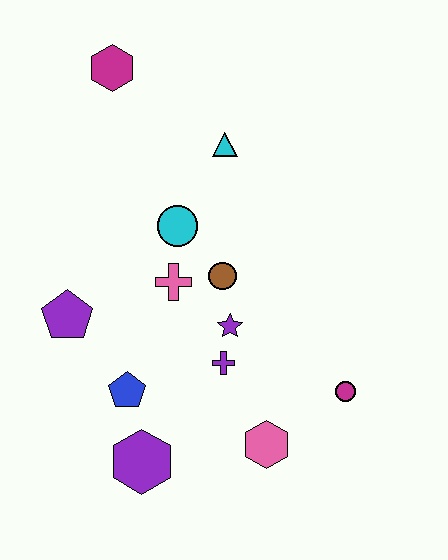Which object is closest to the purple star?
The purple cross is closest to the purple star.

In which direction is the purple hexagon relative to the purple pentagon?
The purple hexagon is below the purple pentagon.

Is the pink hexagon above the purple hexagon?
Yes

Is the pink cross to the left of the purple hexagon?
No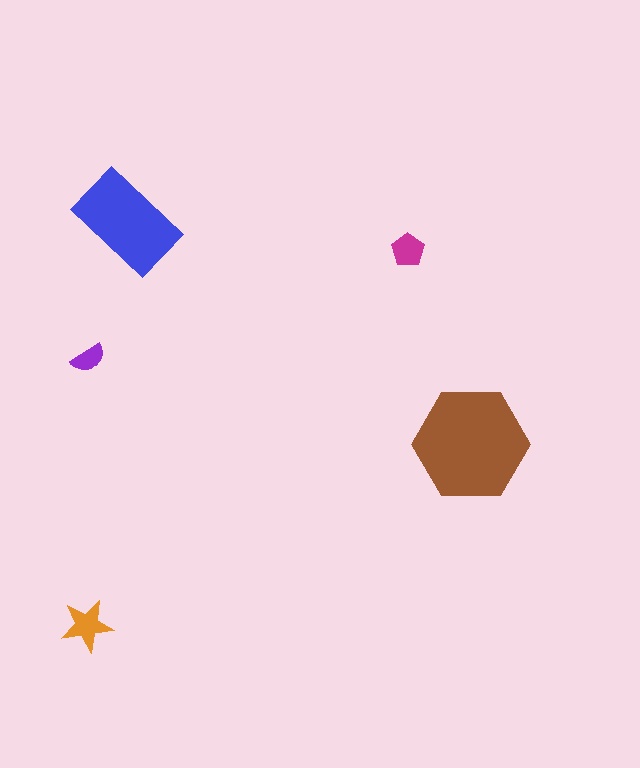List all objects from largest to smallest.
The brown hexagon, the blue rectangle, the orange star, the magenta pentagon, the purple semicircle.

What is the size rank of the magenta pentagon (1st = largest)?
4th.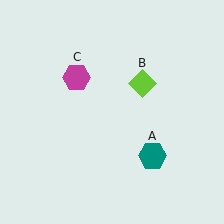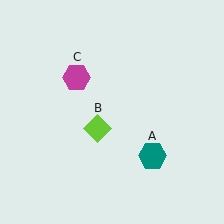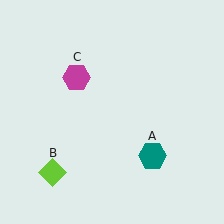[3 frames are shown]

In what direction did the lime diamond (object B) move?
The lime diamond (object B) moved down and to the left.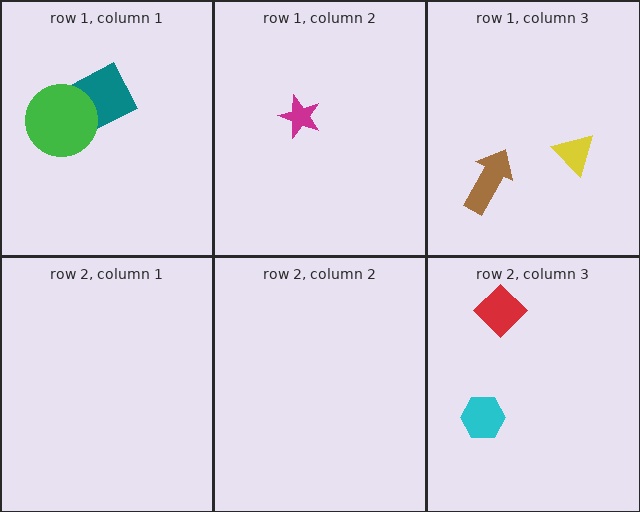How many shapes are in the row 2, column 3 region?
2.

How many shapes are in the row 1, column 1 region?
2.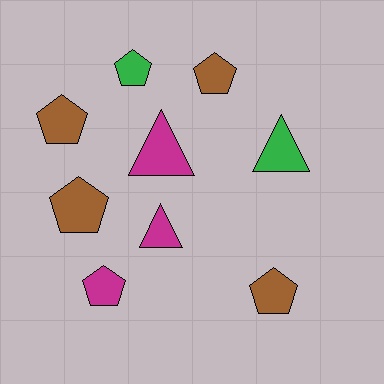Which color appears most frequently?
Brown, with 4 objects.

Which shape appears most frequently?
Pentagon, with 6 objects.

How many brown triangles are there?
There are no brown triangles.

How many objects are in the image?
There are 9 objects.